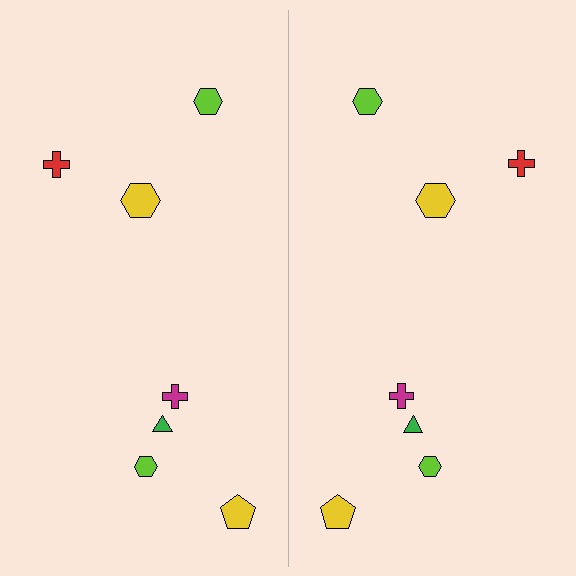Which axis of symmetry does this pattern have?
The pattern has a vertical axis of symmetry running through the center of the image.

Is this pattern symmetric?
Yes, this pattern has bilateral (reflection) symmetry.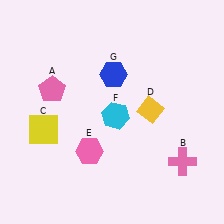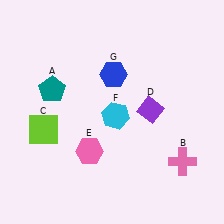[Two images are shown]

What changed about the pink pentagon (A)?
In Image 1, A is pink. In Image 2, it changed to teal.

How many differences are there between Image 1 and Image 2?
There are 3 differences between the two images.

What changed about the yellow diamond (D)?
In Image 1, D is yellow. In Image 2, it changed to purple.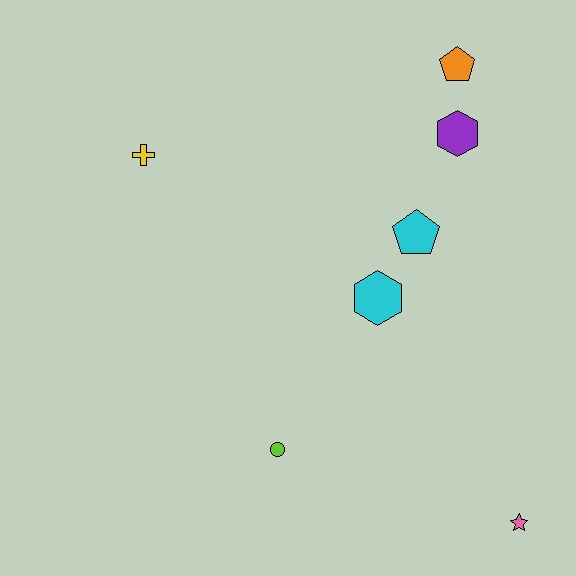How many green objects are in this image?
There are no green objects.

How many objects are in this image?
There are 7 objects.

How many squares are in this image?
There are no squares.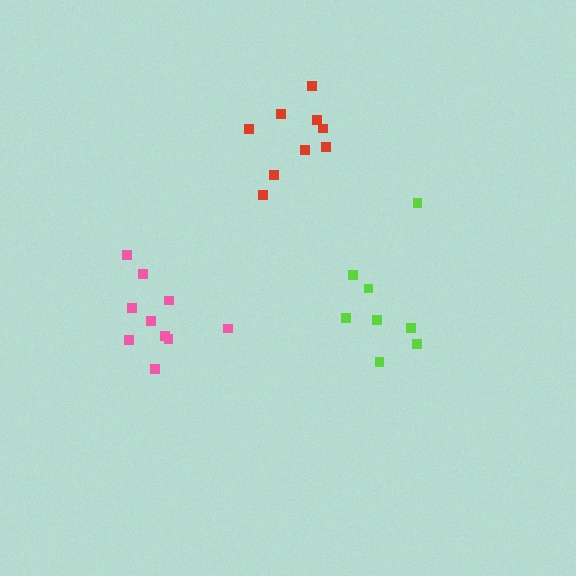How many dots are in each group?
Group 1: 9 dots, Group 2: 8 dots, Group 3: 10 dots (27 total).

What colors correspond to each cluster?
The clusters are colored: red, lime, pink.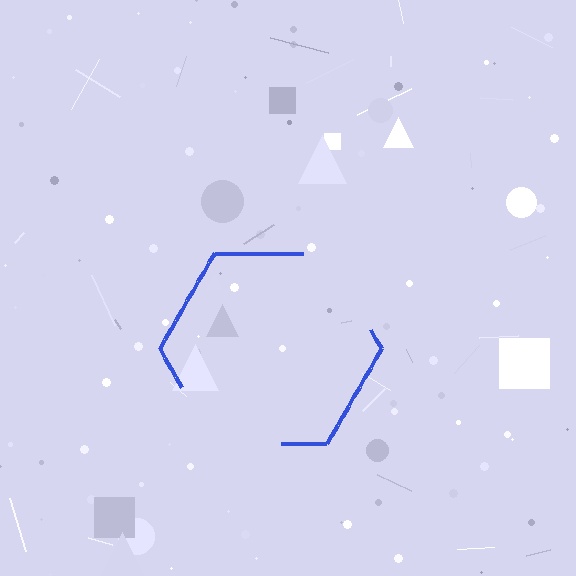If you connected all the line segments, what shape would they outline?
They would outline a hexagon.